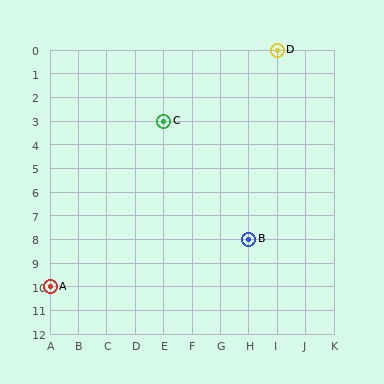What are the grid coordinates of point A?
Point A is at grid coordinates (A, 10).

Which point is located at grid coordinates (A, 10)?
Point A is at (A, 10).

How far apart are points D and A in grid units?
Points D and A are 8 columns and 10 rows apart (about 12.8 grid units diagonally).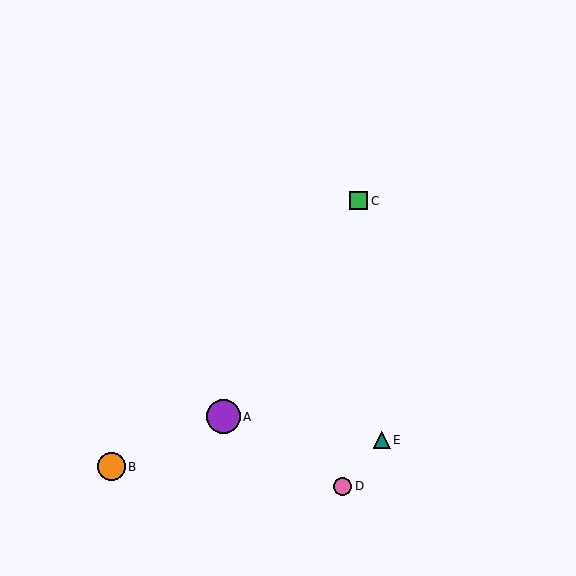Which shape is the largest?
The purple circle (labeled A) is the largest.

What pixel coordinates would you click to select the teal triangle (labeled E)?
Click at (382, 440) to select the teal triangle E.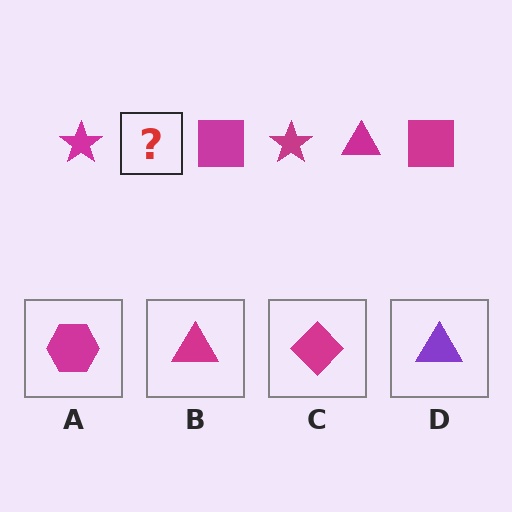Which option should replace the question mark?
Option B.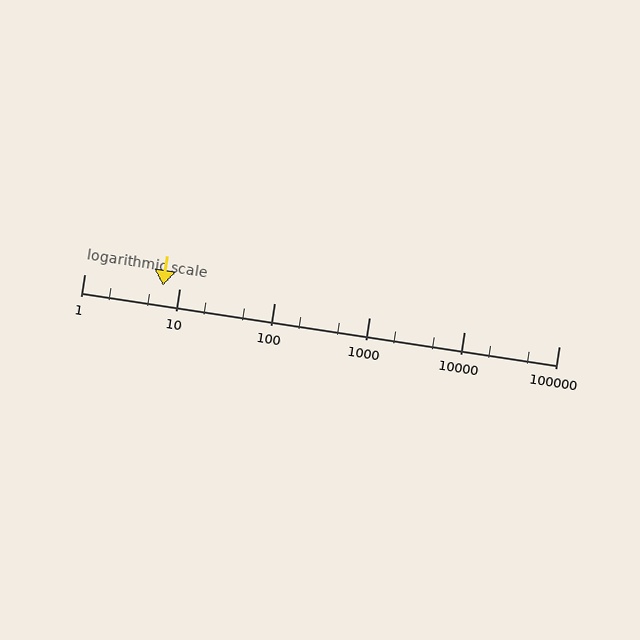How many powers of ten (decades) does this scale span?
The scale spans 5 decades, from 1 to 100000.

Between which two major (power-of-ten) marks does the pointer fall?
The pointer is between 1 and 10.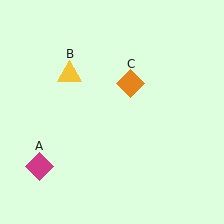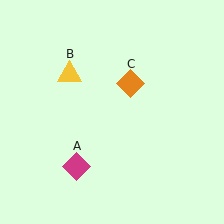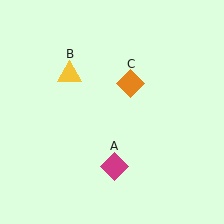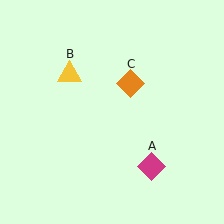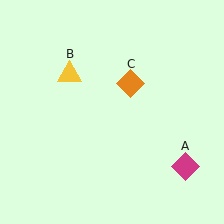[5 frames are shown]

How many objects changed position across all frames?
1 object changed position: magenta diamond (object A).